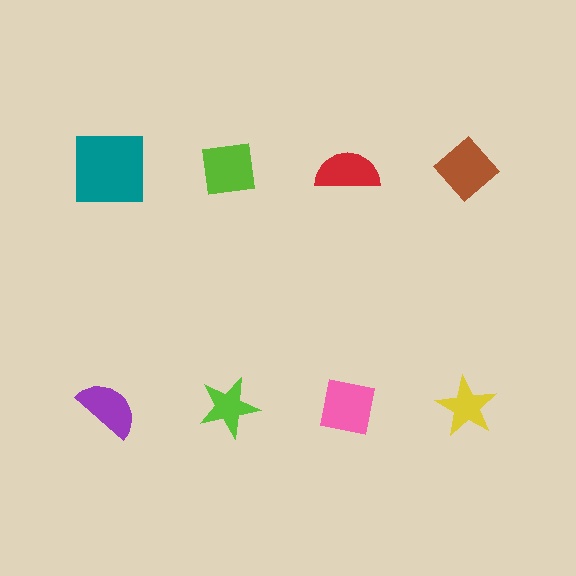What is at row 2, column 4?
A yellow star.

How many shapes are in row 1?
4 shapes.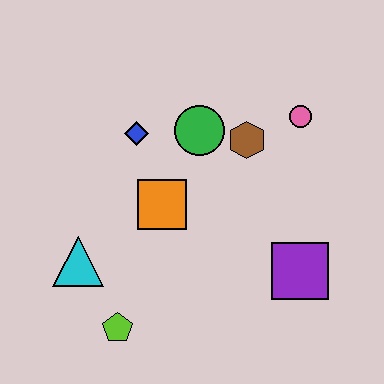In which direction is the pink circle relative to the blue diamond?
The pink circle is to the right of the blue diamond.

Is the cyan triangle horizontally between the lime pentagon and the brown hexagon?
No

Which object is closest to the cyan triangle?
The lime pentagon is closest to the cyan triangle.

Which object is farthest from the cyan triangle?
The pink circle is farthest from the cyan triangle.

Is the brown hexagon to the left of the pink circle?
Yes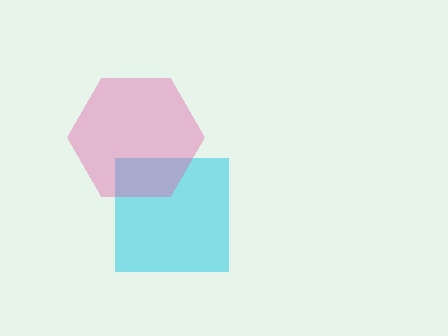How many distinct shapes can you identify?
There are 2 distinct shapes: a cyan square, a pink hexagon.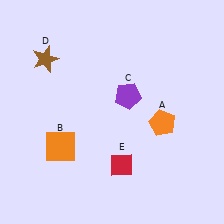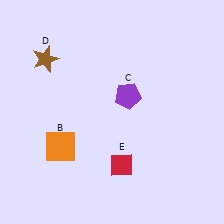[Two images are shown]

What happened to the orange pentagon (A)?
The orange pentagon (A) was removed in Image 2. It was in the bottom-right area of Image 1.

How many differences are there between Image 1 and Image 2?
There is 1 difference between the two images.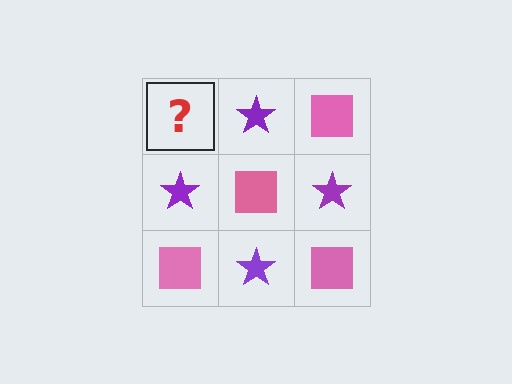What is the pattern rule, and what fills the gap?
The rule is that it alternates pink square and purple star in a checkerboard pattern. The gap should be filled with a pink square.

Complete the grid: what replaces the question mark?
The question mark should be replaced with a pink square.